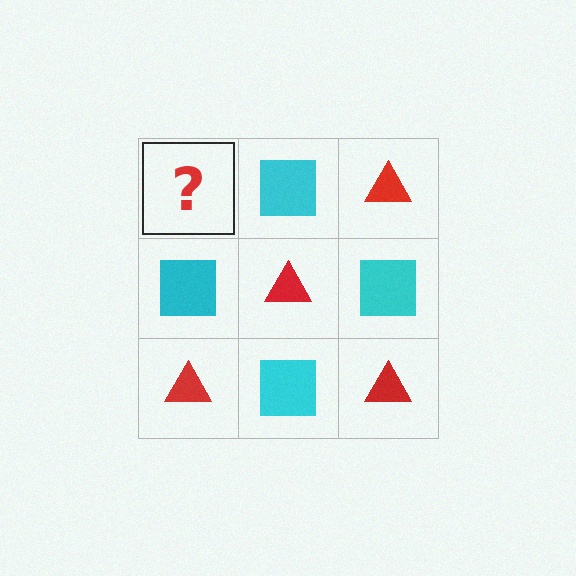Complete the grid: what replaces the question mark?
The question mark should be replaced with a red triangle.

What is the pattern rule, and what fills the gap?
The rule is that it alternates red triangle and cyan square in a checkerboard pattern. The gap should be filled with a red triangle.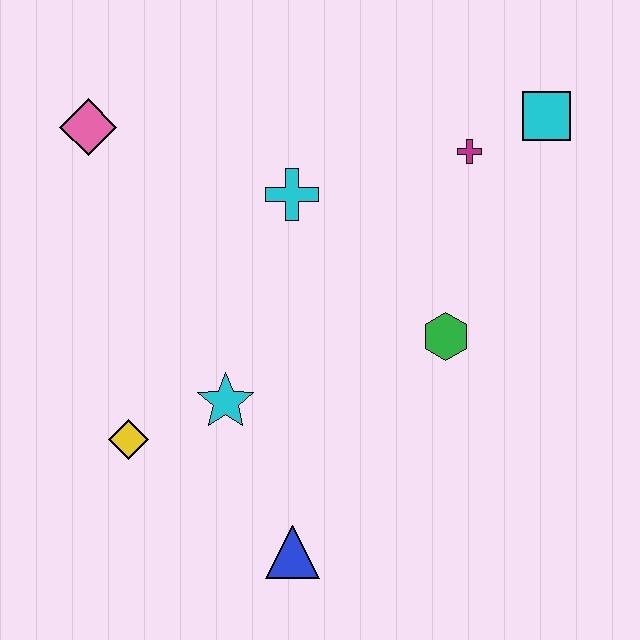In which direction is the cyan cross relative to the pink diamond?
The cyan cross is to the right of the pink diamond.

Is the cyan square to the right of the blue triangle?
Yes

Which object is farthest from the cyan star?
The cyan square is farthest from the cyan star.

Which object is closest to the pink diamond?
The cyan cross is closest to the pink diamond.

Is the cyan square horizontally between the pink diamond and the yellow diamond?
No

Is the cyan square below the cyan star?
No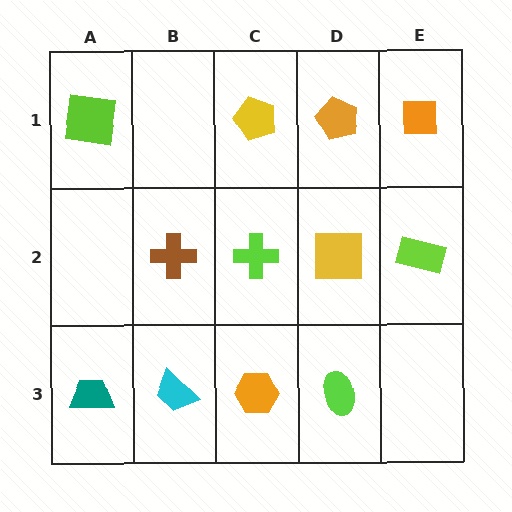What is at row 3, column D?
A lime ellipse.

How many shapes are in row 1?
4 shapes.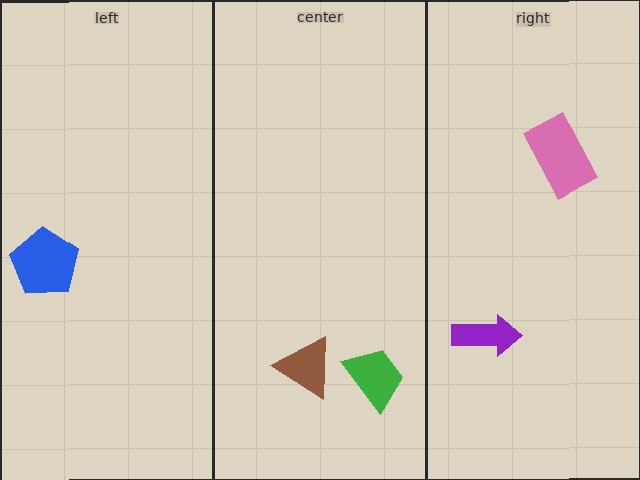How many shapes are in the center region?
2.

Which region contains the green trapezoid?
The center region.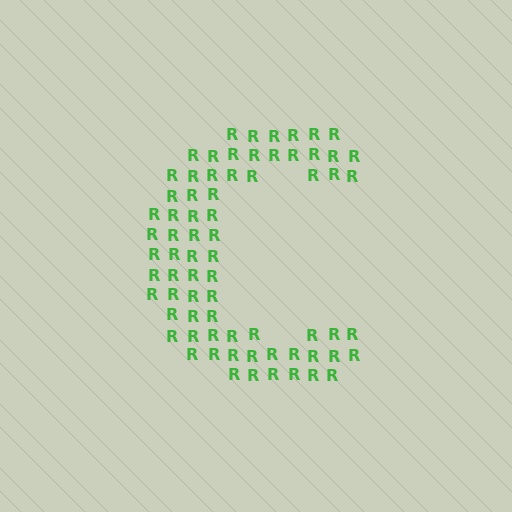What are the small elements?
The small elements are letter R's.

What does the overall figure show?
The overall figure shows the letter C.